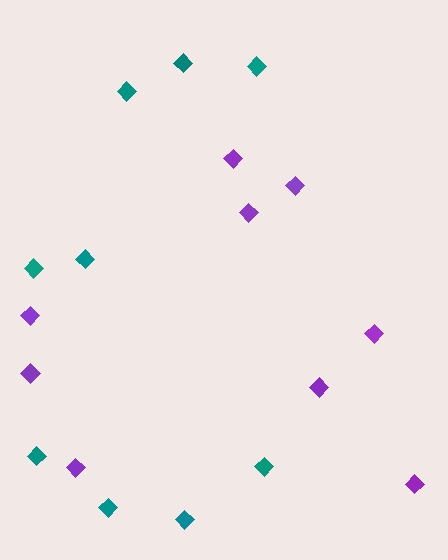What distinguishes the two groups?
There are 2 groups: one group of teal diamonds (9) and one group of purple diamonds (9).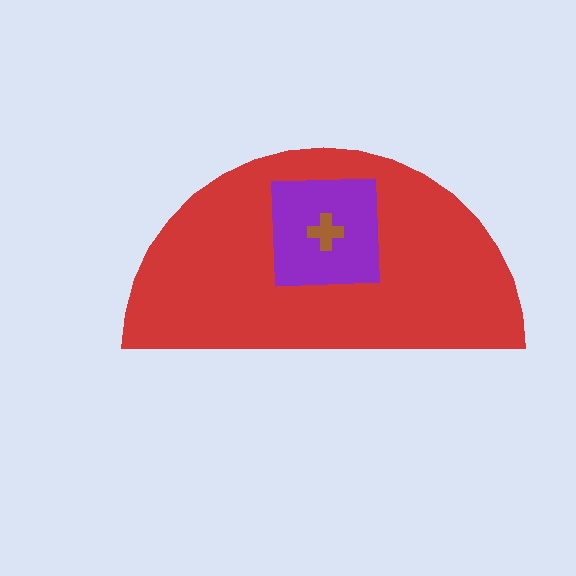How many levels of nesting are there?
3.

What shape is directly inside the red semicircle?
The purple square.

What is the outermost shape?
The red semicircle.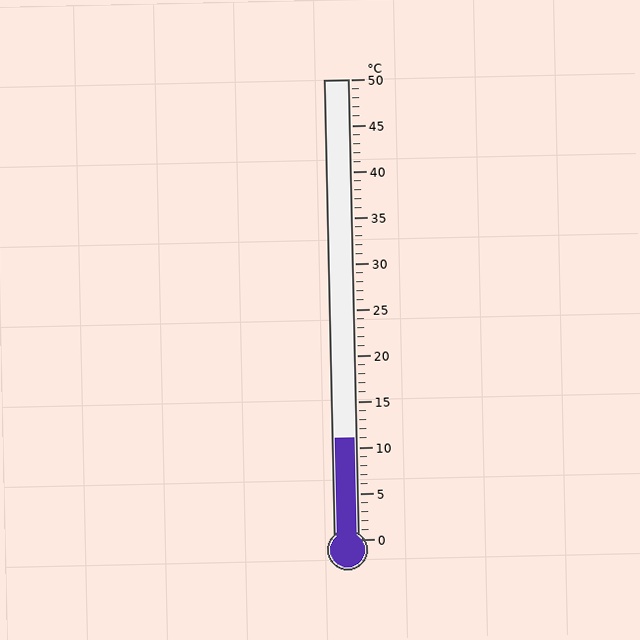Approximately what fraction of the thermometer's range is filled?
The thermometer is filled to approximately 20% of its range.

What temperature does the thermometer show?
The thermometer shows approximately 11°C.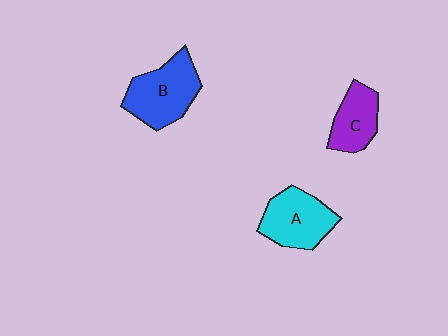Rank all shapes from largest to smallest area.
From largest to smallest: B (blue), A (cyan), C (purple).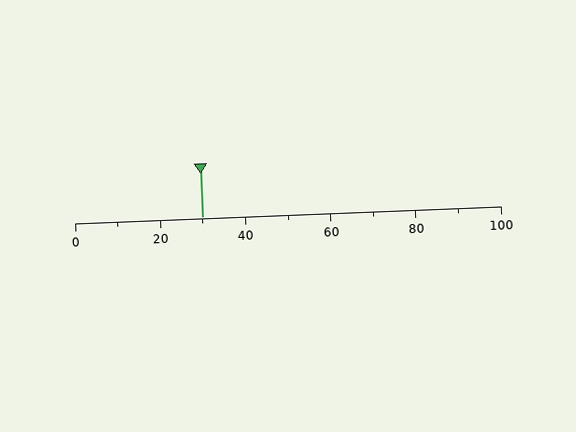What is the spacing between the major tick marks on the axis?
The major ticks are spaced 20 apart.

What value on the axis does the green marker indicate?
The marker indicates approximately 30.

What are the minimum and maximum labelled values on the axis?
The axis runs from 0 to 100.